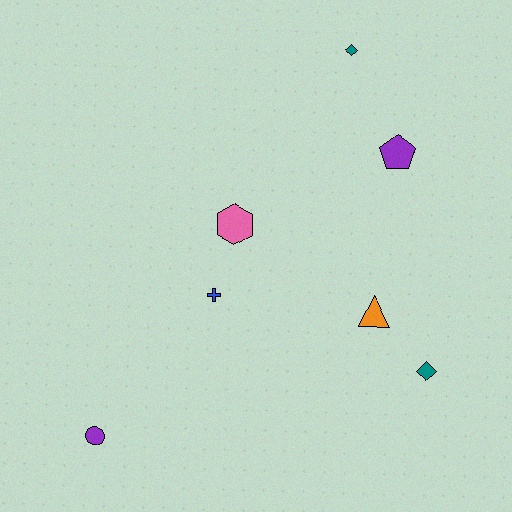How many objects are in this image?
There are 7 objects.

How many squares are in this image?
There are no squares.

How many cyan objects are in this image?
There are no cyan objects.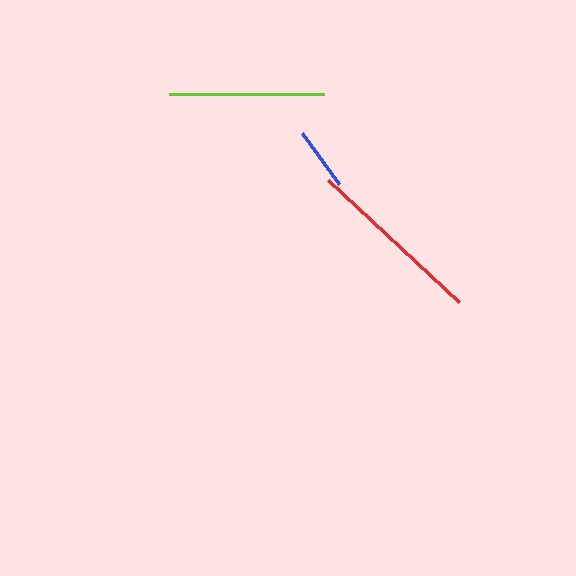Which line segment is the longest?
The red line is the longest at approximately 179 pixels.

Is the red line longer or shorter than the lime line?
The red line is longer than the lime line.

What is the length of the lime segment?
The lime segment is approximately 155 pixels long.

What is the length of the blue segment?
The blue segment is approximately 63 pixels long.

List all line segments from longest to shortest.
From longest to shortest: red, lime, blue.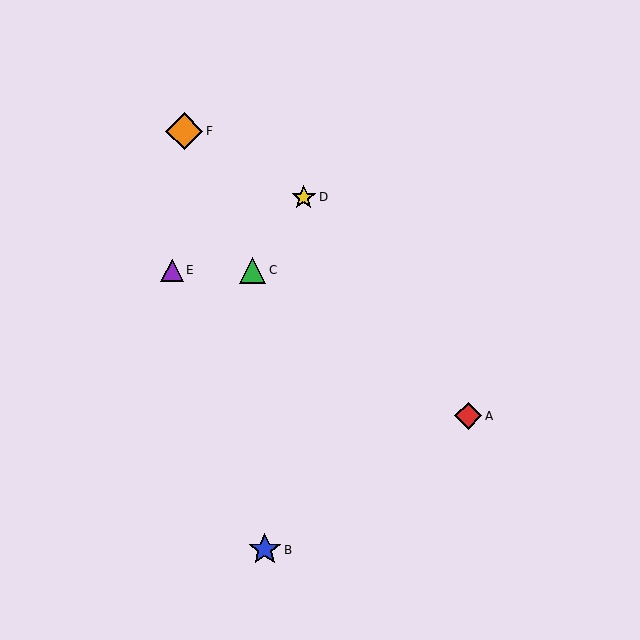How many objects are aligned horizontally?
2 objects (C, E) are aligned horizontally.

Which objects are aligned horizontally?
Objects C, E are aligned horizontally.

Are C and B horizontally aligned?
No, C is at y≈270 and B is at y≈550.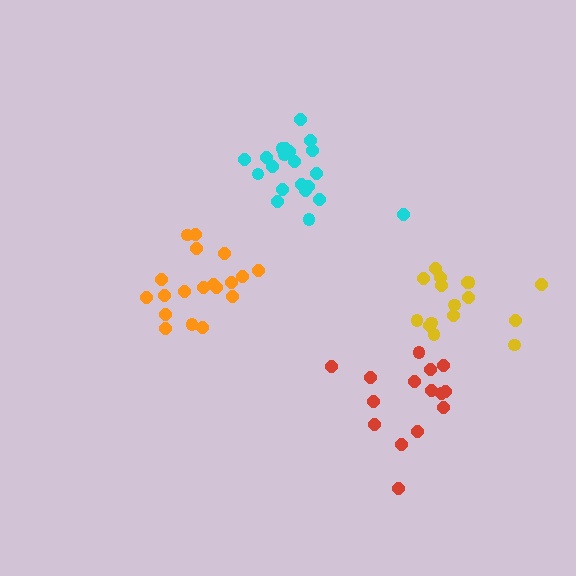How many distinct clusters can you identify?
There are 4 distinct clusters.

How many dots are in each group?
Group 1: 15 dots, Group 2: 21 dots, Group 3: 19 dots, Group 4: 16 dots (71 total).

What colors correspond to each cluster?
The clusters are colored: red, cyan, orange, yellow.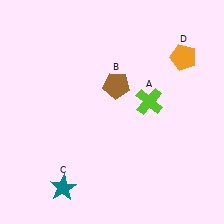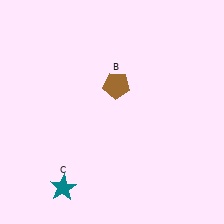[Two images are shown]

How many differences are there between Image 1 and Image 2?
There are 2 differences between the two images.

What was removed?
The lime cross (A), the orange pentagon (D) were removed in Image 2.